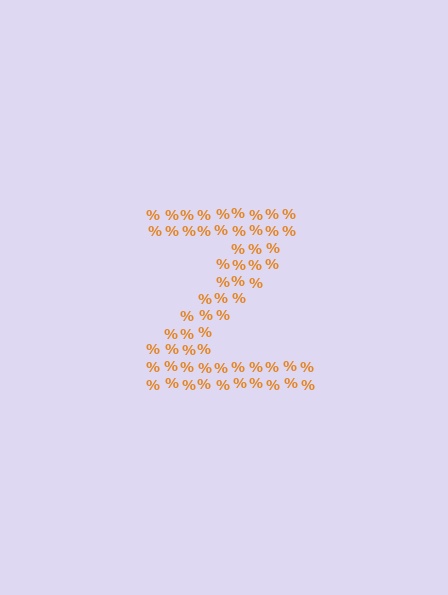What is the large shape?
The large shape is the letter Z.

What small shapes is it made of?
It is made of small percent signs.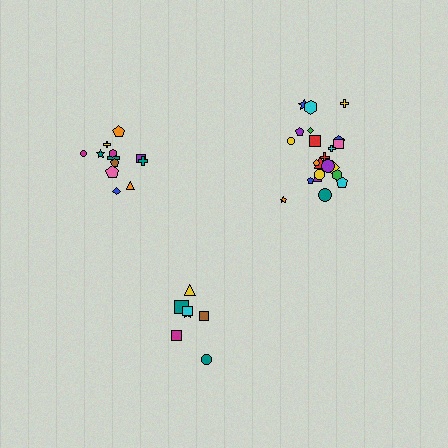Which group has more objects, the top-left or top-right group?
The top-right group.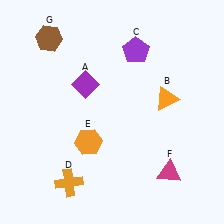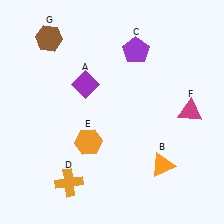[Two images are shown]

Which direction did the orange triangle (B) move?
The orange triangle (B) moved down.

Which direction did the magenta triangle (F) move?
The magenta triangle (F) moved up.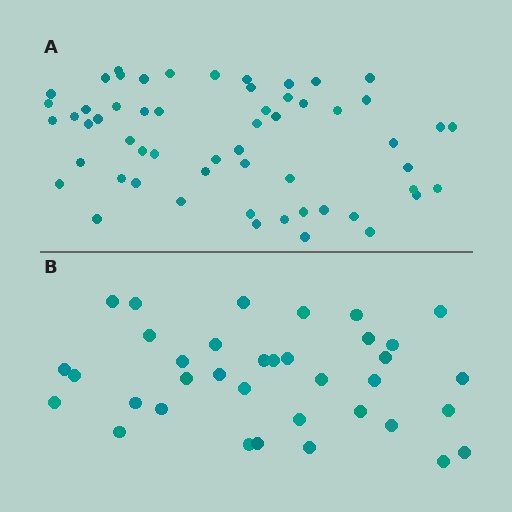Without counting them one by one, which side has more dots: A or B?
Region A (the top region) has more dots.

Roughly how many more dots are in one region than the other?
Region A has approximately 20 more dots than region B.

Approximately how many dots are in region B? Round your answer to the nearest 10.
About 40 dots. (The exact count is 36, which rounds to 40.)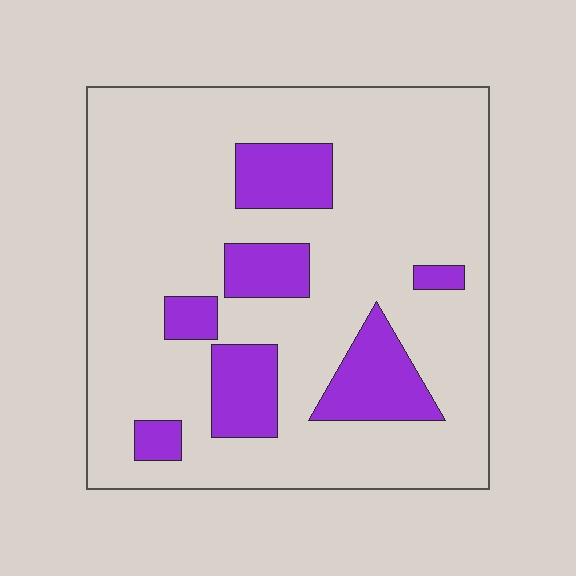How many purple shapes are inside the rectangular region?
7.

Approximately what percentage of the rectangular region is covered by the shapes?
Approximately 20%.